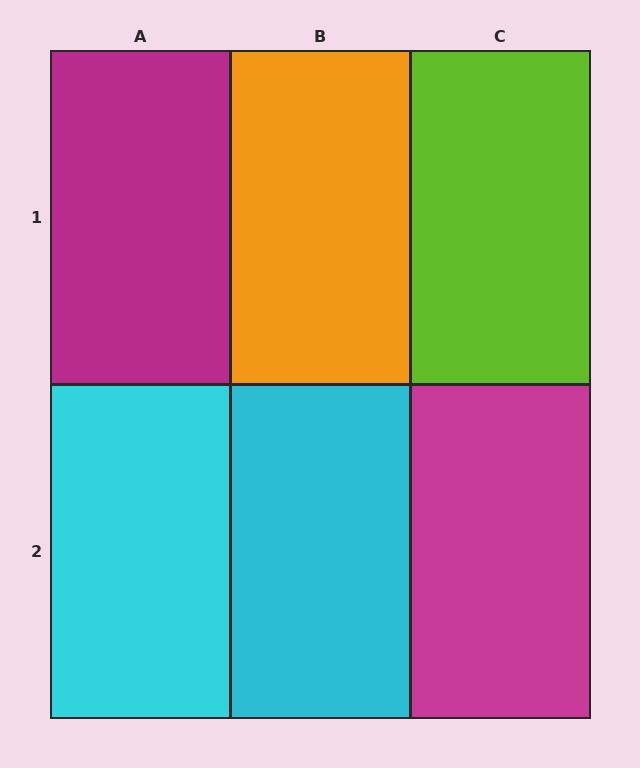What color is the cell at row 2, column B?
Cyan.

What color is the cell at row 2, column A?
Cyan.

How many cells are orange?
1 cell is orange.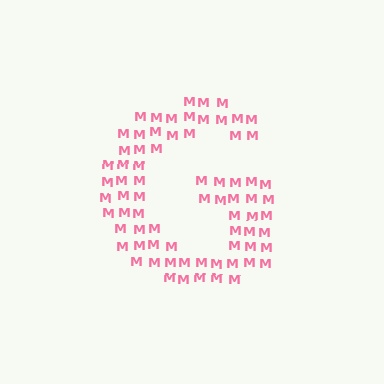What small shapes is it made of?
It is made of small letter M's.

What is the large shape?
The large shape is the letter G.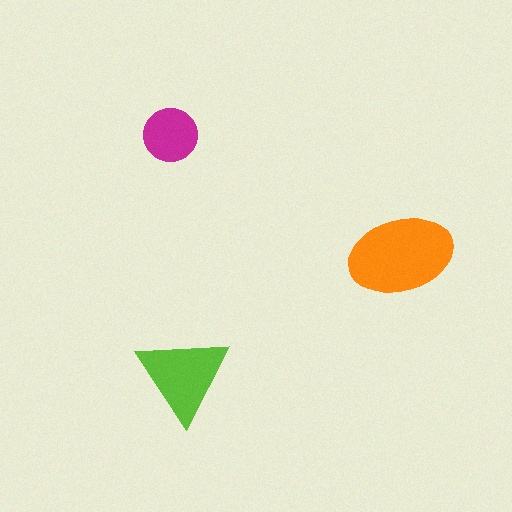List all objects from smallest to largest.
The magenta circle, the lime triangle, the orange ellipse.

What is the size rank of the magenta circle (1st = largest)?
3rd.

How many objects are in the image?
There are 3 objects in the image.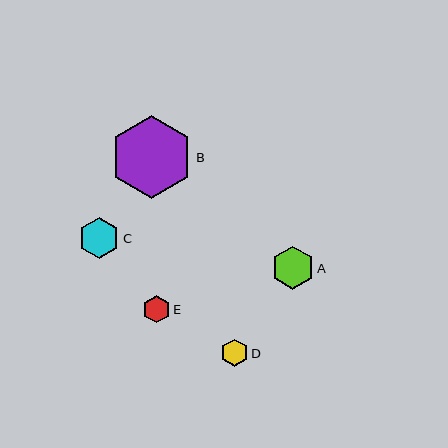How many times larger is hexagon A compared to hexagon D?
Hexagon A is approximately 1.6 times the size of hexagon D.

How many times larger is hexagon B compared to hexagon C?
Hexagon B is approximately 2.0 times the size of hexagon C.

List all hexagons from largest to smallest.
From largest to smallest: B, A, C, E, D.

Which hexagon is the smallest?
Hexagon D is the smallest with a size of approximately 27 pixels.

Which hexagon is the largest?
Hexagon B is the largest with a size of approximately 82 pixels.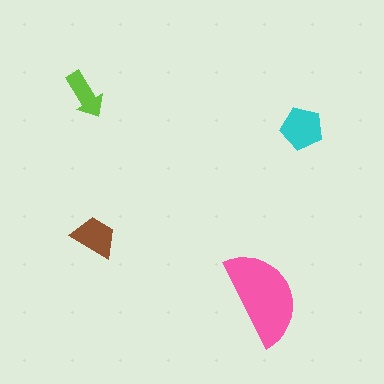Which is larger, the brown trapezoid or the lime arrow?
The brown trapezoid.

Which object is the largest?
The pink semicircle.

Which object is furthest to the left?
The lime arrow is leftmost.